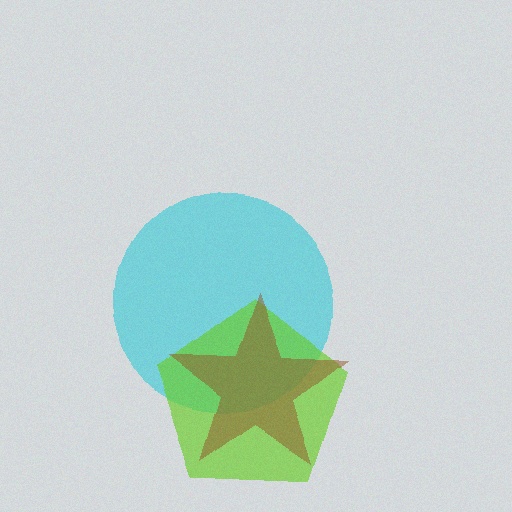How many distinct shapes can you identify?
There are 3 distinct shapes: a cyan circle, a lime pentagon, a brown star.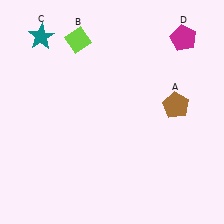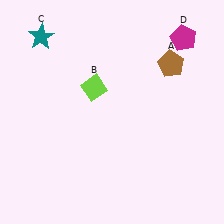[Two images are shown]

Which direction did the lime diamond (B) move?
The lime diamond (B) moved down.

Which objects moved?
The objects that moved are: the brown pentagon (A), the lime diamond (B).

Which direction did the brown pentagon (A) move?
The brown pentagon (A) moved up.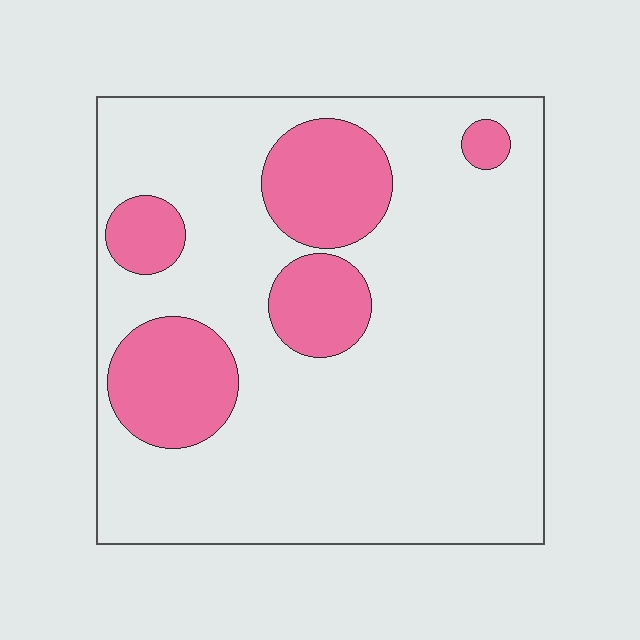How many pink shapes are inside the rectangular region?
5.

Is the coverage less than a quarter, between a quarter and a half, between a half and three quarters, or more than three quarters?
Less than a quarter.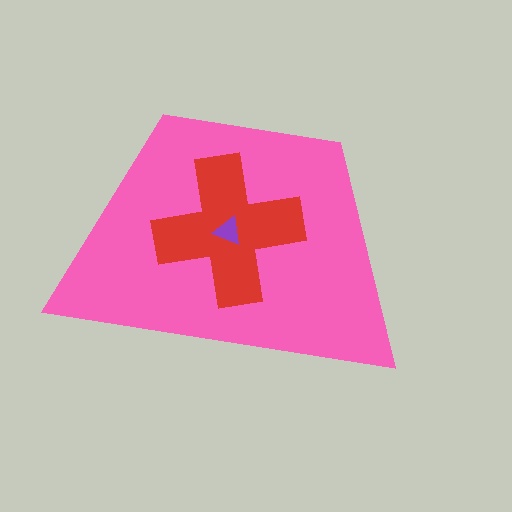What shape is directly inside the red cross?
The purple triangle.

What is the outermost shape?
The pink trapezoid.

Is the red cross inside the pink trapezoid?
Yes.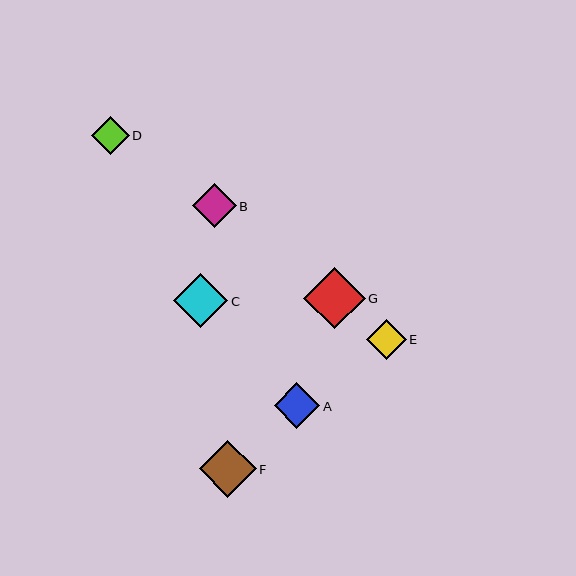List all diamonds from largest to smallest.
From largest to smallest: G, F, C, A, B, E, D.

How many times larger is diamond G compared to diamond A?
Diamond G is approximately 1.3 times the size of diamond A.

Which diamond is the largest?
Diamond G is the largest with a size of approximately 61 pixels.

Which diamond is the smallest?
Diamond D is the smallest with a size of approximately 38 pixels.